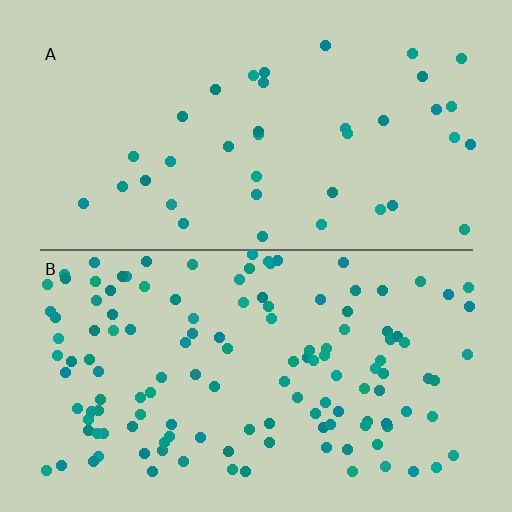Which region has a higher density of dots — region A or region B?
B (the bottom).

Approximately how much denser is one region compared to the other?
Approximately 3.4× — region B over region A.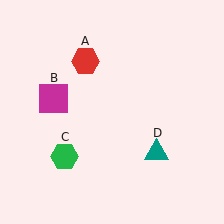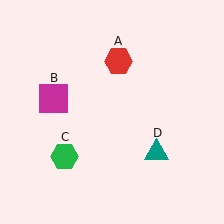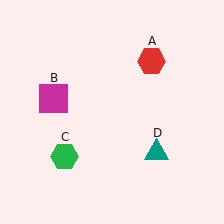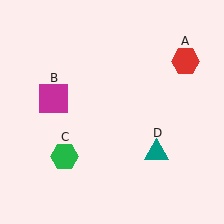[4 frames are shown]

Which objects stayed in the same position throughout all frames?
Magenta square (object B) and green hexagon (object C) and teal triangle (object D) remained stationary.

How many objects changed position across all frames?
1 object changed position: red hexagon (object A).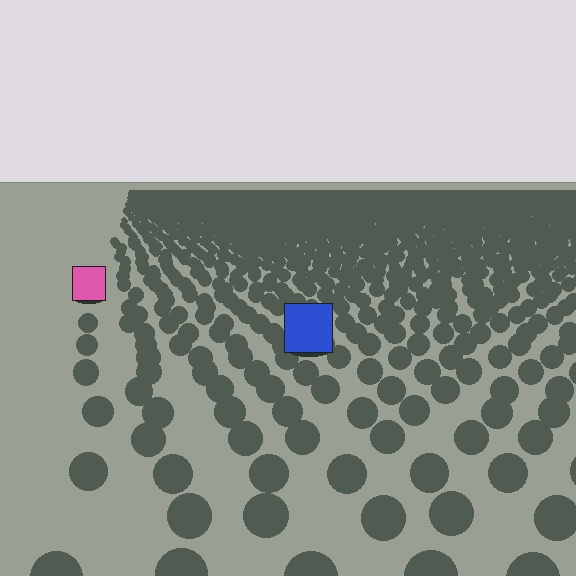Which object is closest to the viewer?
The blue square is closest. The texture marks near it are larger and more spread out.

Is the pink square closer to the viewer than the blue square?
No. The blue square is closer — you can tell from the texture gradient: the ground texture is coarser near it.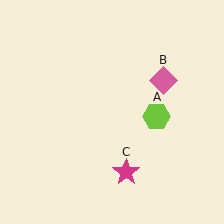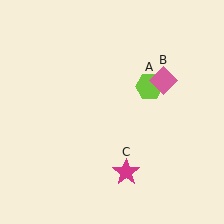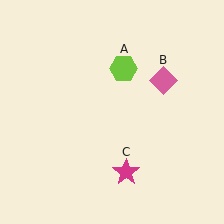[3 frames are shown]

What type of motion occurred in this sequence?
The lime hexagon (object A) rotated counterclockwise around the center of the scene.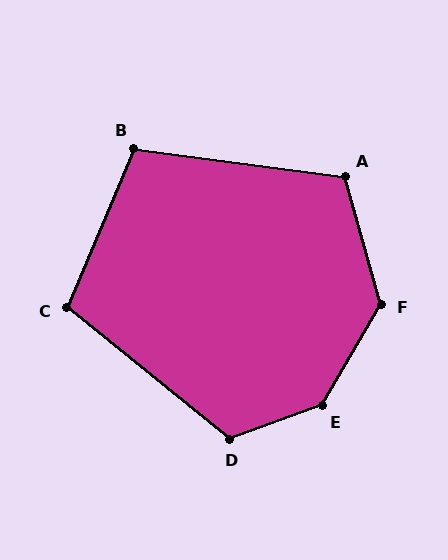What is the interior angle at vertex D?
Approximately 121 degrees (obtuse).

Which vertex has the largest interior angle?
E, at approximately 140 degrees.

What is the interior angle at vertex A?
Approximately 113 degrees (obtuse).